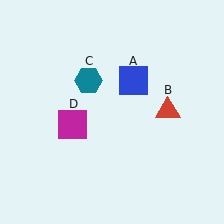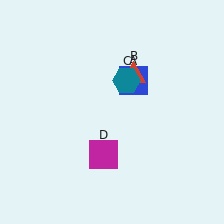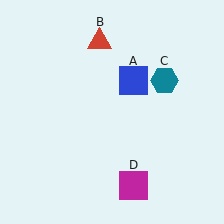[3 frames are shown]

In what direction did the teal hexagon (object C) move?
The teal hexagon (object C) moved right.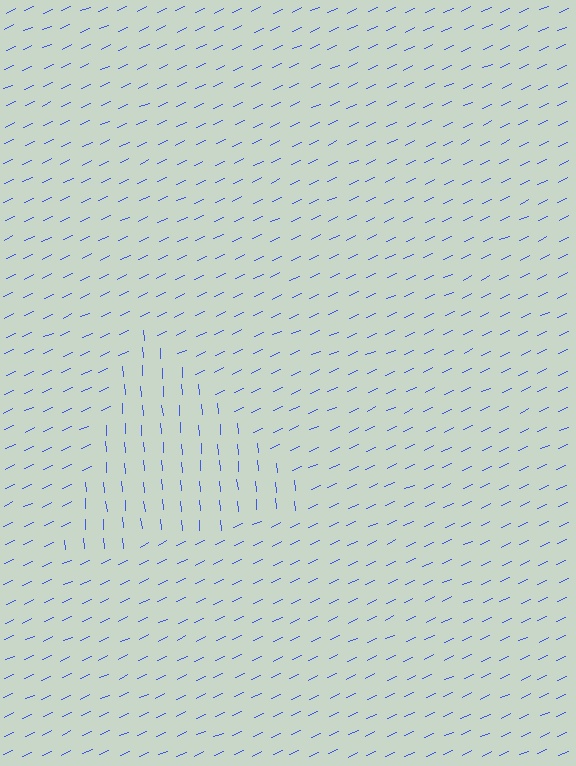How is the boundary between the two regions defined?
The boundary is defined purely by a change in line orientation (approximately 71 degrees difference). All lines are the same color and thickness.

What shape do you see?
I see a triangle.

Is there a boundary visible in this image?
Yes, there is a texture boundary formed by a change in line orientation.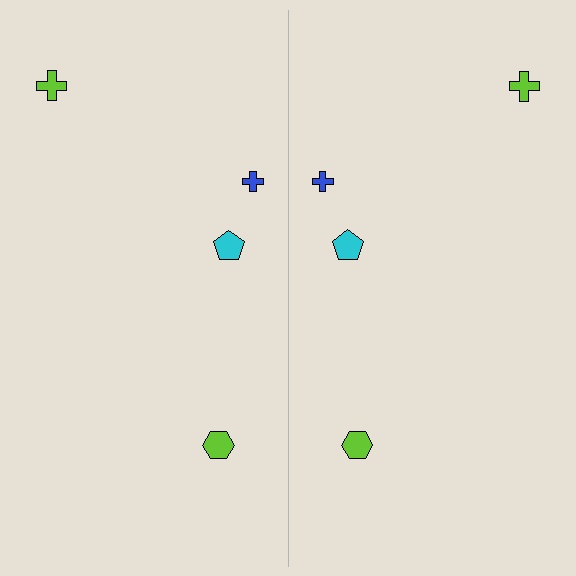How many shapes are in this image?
There are 8 shapes in this image.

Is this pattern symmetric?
Yes, this pattern has bilateral (reflection) symmetry.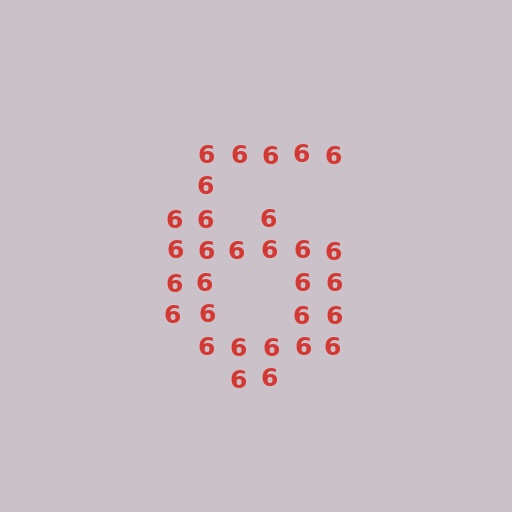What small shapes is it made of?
It is made of small digit 6's.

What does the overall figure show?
The overall figure shows the digit 6.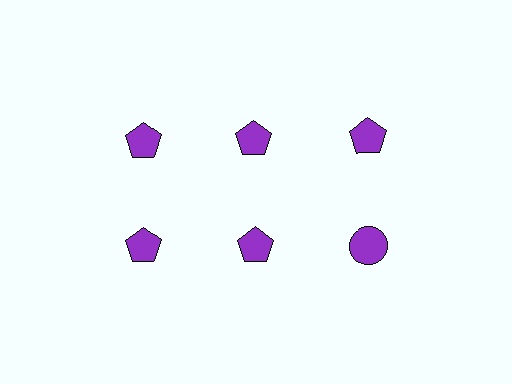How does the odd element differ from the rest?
It has a different shape: circle instead of pentagon.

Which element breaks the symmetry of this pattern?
The purple circle in the second row, center column breaks the symmetry. All other shapes are purple pentagons.